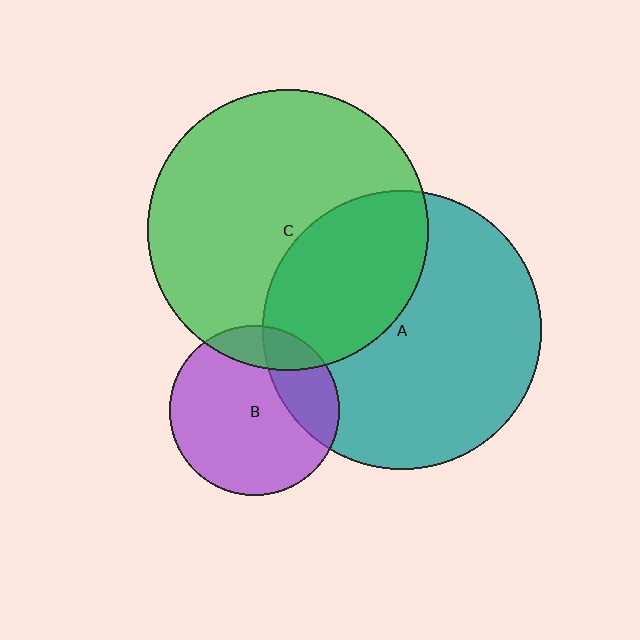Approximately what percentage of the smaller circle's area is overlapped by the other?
Approximately 15%.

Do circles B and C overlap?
Yes.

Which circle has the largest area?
Circle C (green).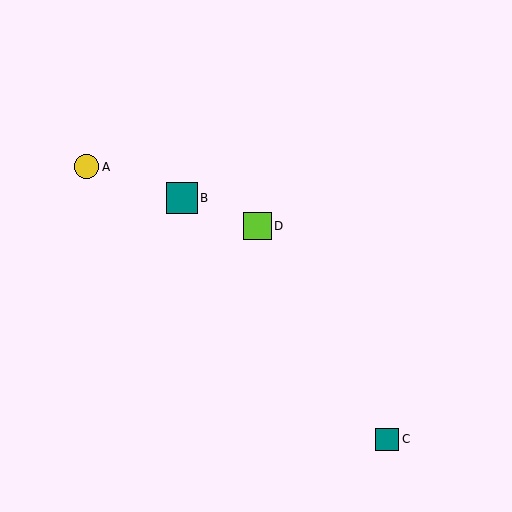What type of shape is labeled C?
Shape C is a teal square.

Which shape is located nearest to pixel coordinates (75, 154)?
The yellow circle (labeled A) at (87, 167) is nearest to that location.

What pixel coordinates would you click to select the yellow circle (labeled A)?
Click at (87, 167) to select the yellow circle A.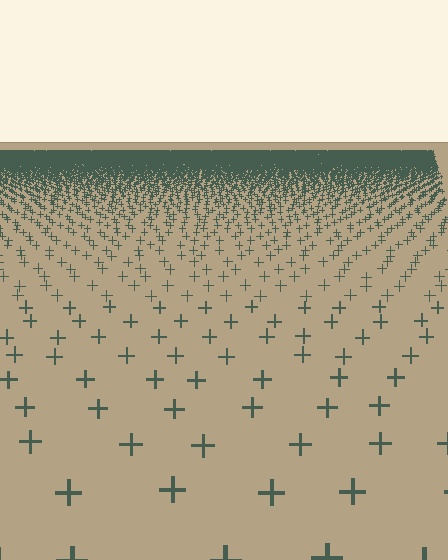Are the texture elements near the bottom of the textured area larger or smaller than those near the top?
Larger. Near the bottom, elements are closer to the viewer and appear at a bigger on-screen size.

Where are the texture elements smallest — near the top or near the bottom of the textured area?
Near the top.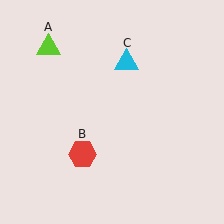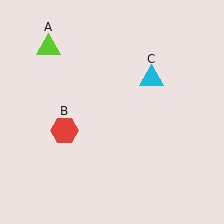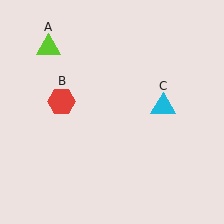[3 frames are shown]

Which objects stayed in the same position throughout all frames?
Lime triangle (object A) remained stationary.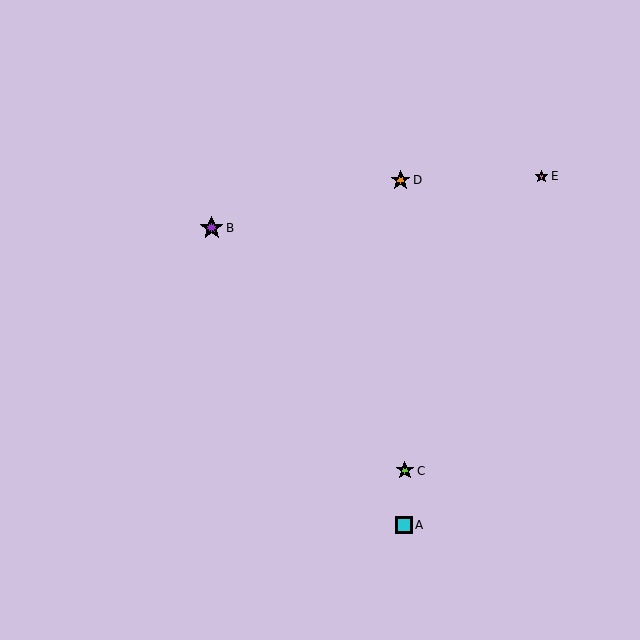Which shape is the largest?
The purple star (labeled B) is the largest.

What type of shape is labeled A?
Shape A is a cyan square.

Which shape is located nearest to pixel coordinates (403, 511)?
The cyan square (labeled A) at (404, 525) is nearest to that location.